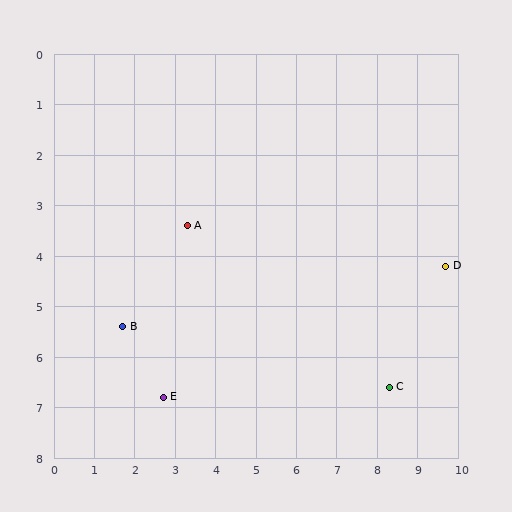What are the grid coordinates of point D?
Point D is at approximately (9.7, 4.2).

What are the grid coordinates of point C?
Point C is at approximately (8.3, 6.6).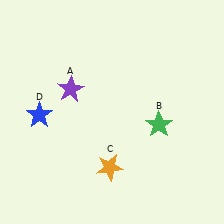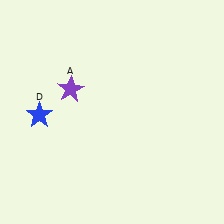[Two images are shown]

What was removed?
The green star (B), the orange star (C) were removed in Image 2.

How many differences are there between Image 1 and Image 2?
There are 2 differences between the two images.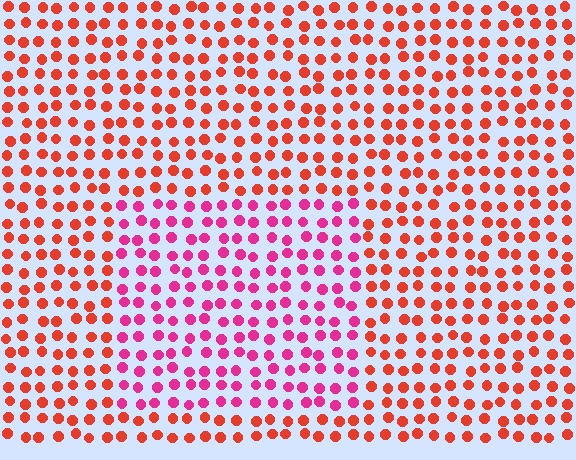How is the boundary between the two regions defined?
The boundary is defined purely by a slight shift in hue (about 40 degrees). Spacing, size, and orientation are identical on both sides.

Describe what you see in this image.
The image is filled with small red elements in a uniform arrangement. A rectangle-shaped region is visible where the elements are tinted to a slightly different hue, forming a subtle color boundary.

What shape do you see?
I see a rectangle.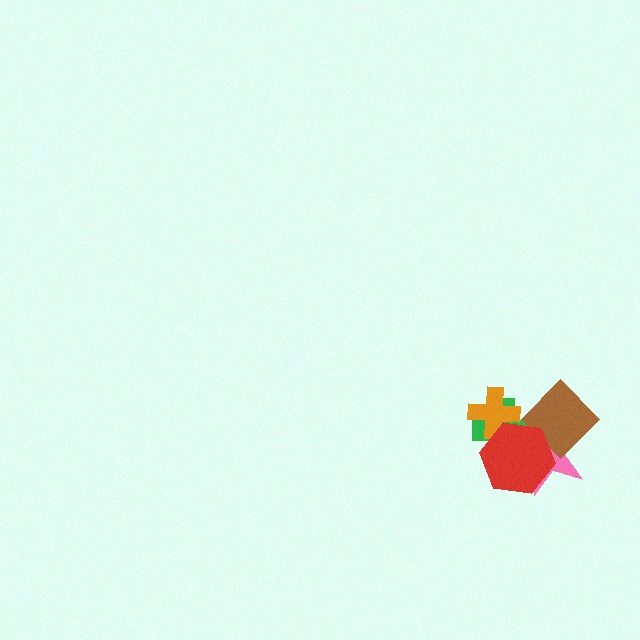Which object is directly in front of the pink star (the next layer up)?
The brown diamond is directly in front of the pink star.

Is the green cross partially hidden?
Yes, it is partially covered by another shape.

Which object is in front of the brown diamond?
The red hexagon is in front of the brown diamond.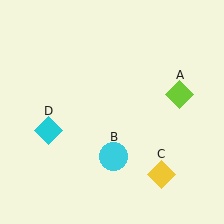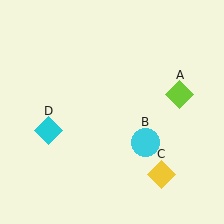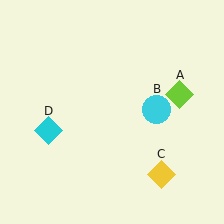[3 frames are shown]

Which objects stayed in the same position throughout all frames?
Lime diamond (object A) and yellow diamond (object C) and cyan diamond (object D) remained stationary.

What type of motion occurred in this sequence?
The cyan circle (object B) rotated counterclockwise around the center of the scene.